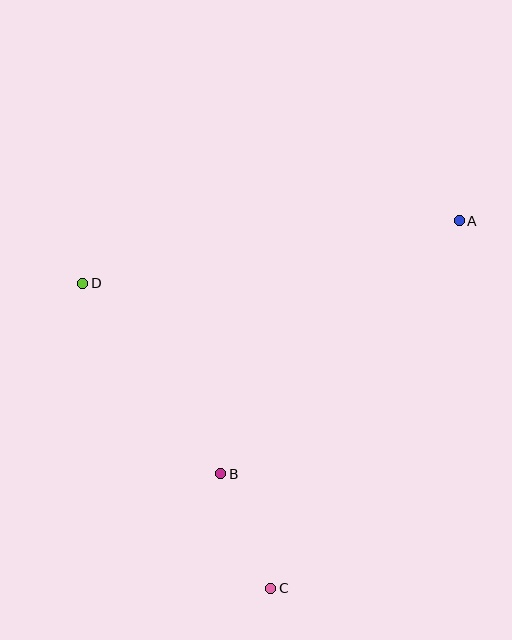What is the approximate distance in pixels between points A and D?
The distance between A and D is approximately 382 pixels.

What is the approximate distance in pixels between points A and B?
The distance between A and B is approximately 348 pixels.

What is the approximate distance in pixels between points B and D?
The distance between B and D is approximately 235 pixels.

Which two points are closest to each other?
Points B and C are closest to each other.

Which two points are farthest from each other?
Points A and C are farthest from each other.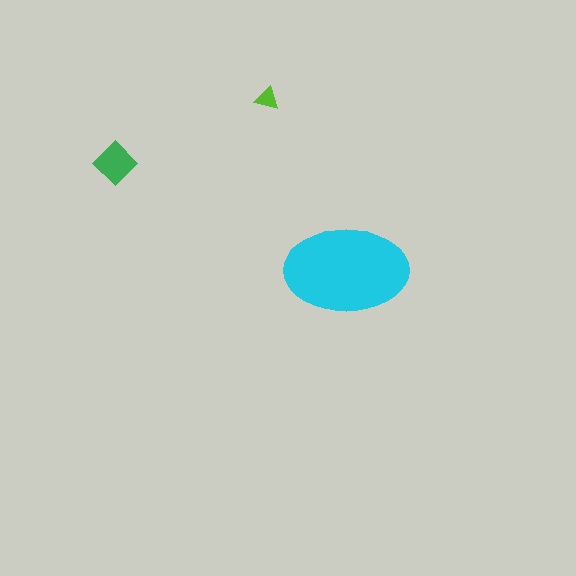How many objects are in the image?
There are 3 objects in the image.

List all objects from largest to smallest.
The cyan ellipse, the green diamond, the lime triangle.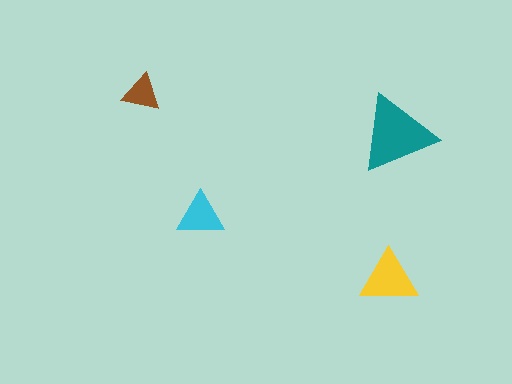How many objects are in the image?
There are 4 objects in the image.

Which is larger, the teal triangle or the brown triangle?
The teal one.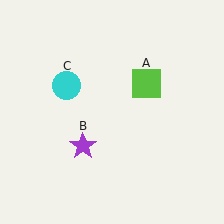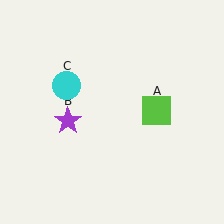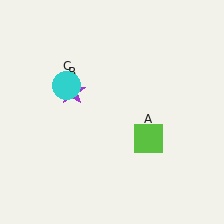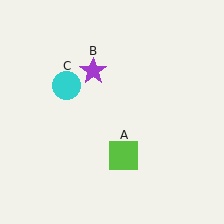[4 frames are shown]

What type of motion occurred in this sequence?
The lime square (object A), purple star (object B) rotated clockwise around the center of the scene.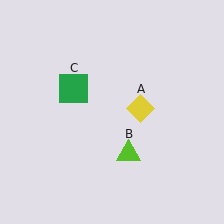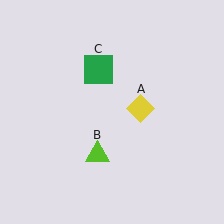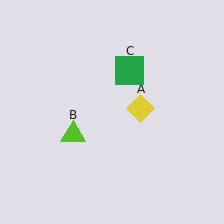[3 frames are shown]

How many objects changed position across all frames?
2 objects changed position: lime triangle (object B), green square (object C).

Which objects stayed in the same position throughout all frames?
Yellow diamond (object A) remained stationary.